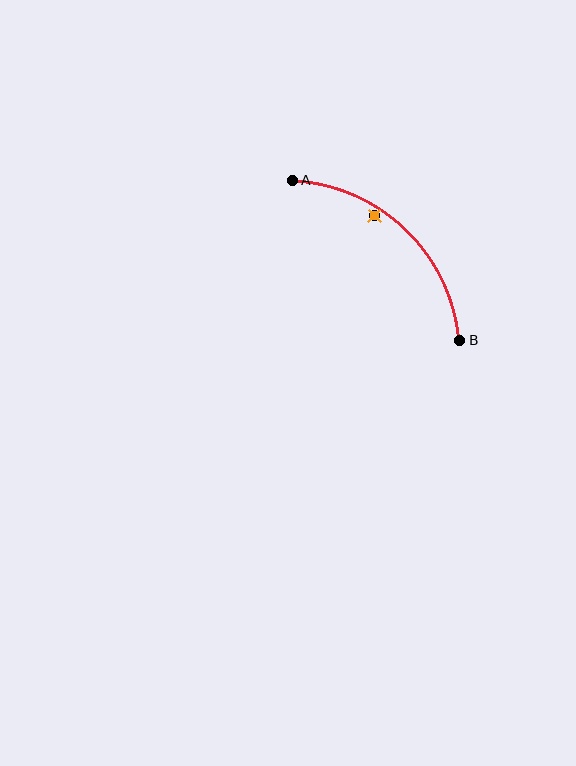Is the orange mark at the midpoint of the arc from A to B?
No — the orange mark does not lie on the arc at all. It sits slightly inside the curve.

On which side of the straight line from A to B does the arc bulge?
The arc bulges above and to the right of the straight line connecting A and B.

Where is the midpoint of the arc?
The arc midpoint is the point on the curve farthest from the straight line joining A and B. It sits above and to the right of that line.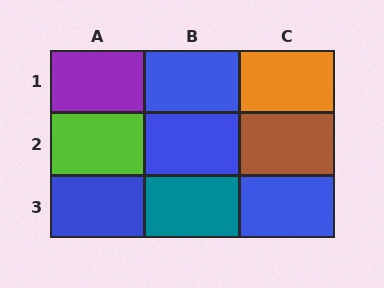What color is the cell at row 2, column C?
Brown.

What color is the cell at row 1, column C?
Orange.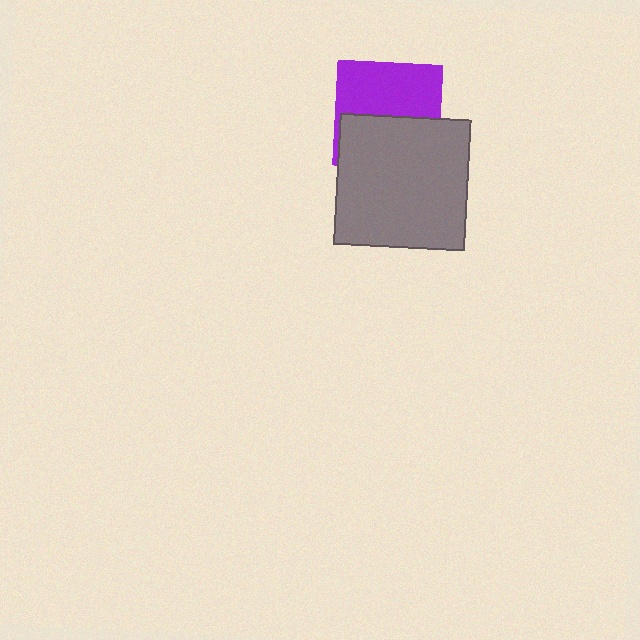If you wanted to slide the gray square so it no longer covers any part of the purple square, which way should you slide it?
Slide it down — that is the most direct way to separate the two shapes.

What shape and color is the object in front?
The object in front is a gray square.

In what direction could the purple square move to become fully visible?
The purple square could move up. That would shift it out from behind the gray square entirely.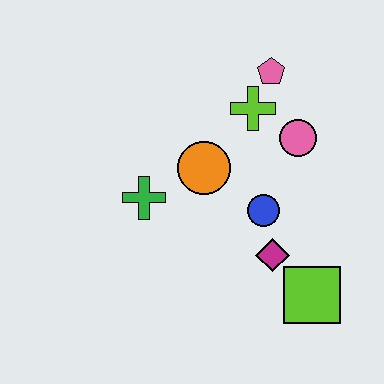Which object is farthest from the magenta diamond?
The pink pentagon is farthest from the magenta diamond.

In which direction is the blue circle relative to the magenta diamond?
The blue circle is above the magenta diamond.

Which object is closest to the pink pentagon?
The lime cross is closest to the pink pentagon.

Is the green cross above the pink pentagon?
No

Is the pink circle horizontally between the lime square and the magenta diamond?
Yes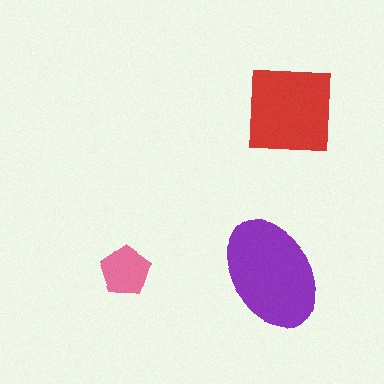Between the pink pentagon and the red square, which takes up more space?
The red square.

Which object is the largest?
The purple ellipse.